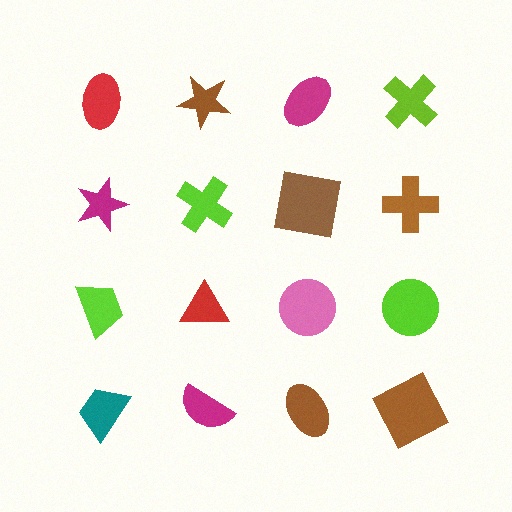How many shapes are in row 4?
4 shapes.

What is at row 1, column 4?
A lime cross.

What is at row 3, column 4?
A lime circle.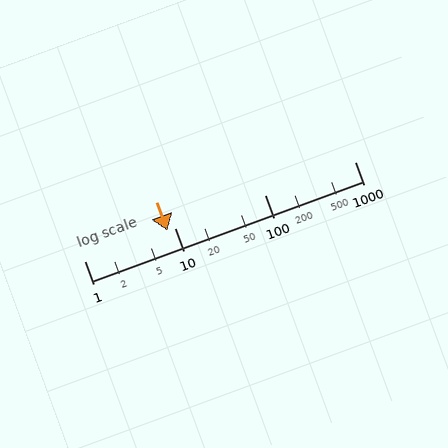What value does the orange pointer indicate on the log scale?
The pointer indicates approximately 8.4.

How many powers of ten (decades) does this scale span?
The scale spans 3 decades, from 1 to 1000.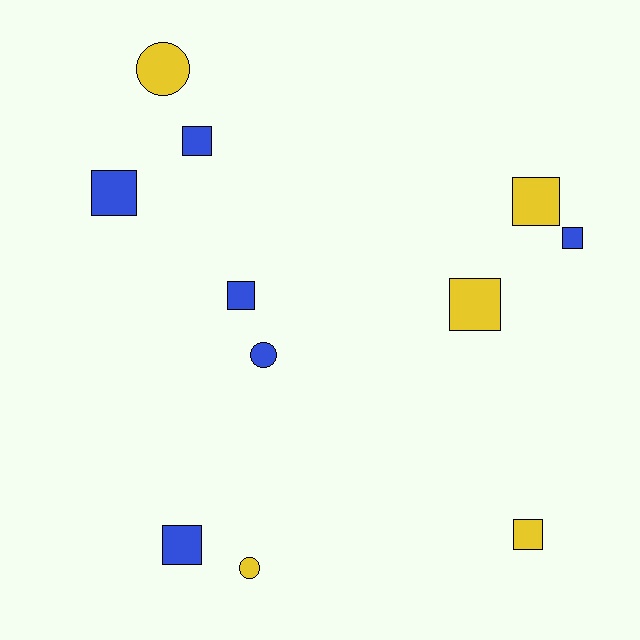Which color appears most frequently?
Blue, with 6 objects.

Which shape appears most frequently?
Square, with 8 objects.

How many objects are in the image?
There are 11 objects.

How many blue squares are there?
There are 5 blue squares.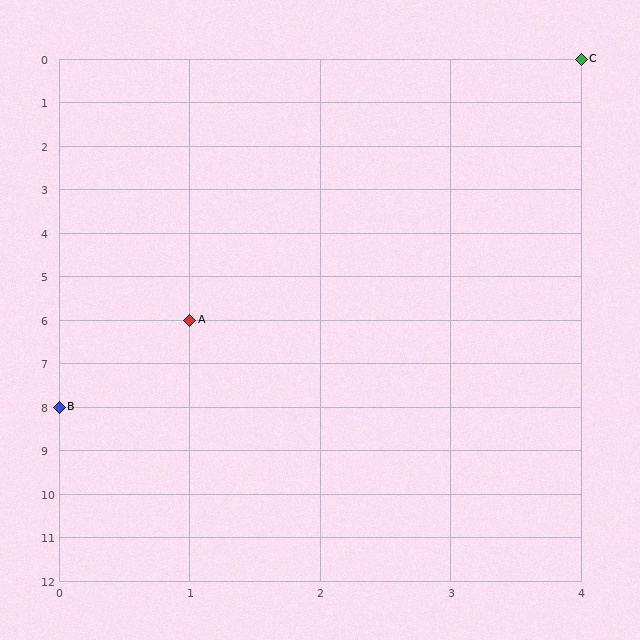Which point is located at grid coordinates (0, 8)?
Point B is at (0, 8).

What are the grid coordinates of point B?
Point B is at grid coordinates (0, 8).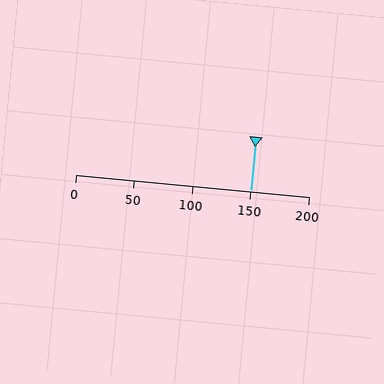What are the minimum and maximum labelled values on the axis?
The axis runs from 0 to 200.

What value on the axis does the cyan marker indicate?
The marker indicates approximately 150.